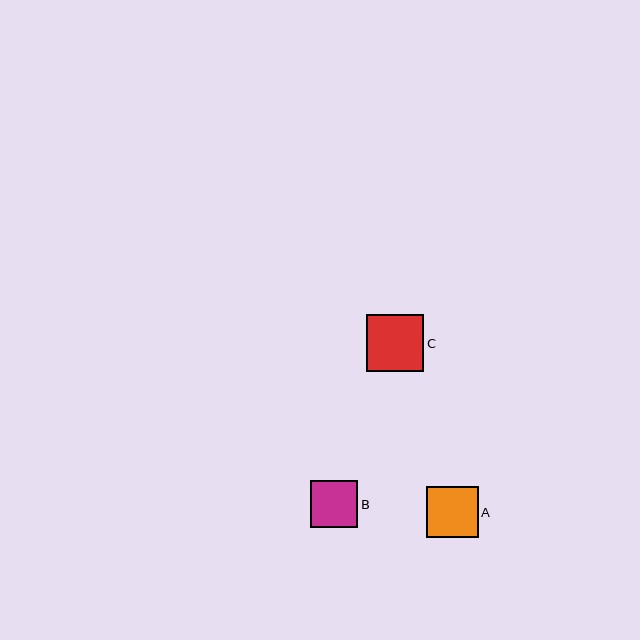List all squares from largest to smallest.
From largest to smallest: C, A, B.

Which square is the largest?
Square C is the largest with a size of approximately 57 pixels.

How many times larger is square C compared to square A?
Square C is approximately 1.1 times the size of square A.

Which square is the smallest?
Square B is the smallest with a size of approximately 47 pixels.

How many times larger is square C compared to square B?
Square C is approximately 1.2 times the size of square B.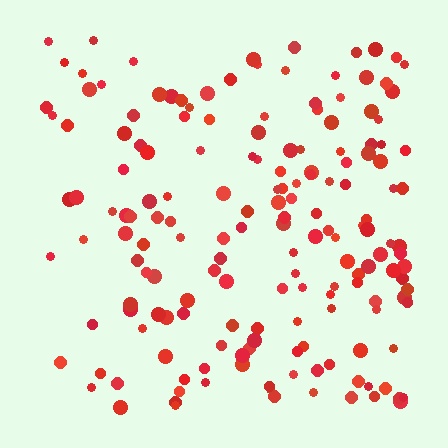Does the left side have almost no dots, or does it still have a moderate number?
Still a moderate number, just noticeably fewer than the right.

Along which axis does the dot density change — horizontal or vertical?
Horizontal.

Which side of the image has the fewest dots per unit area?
The left.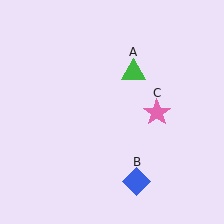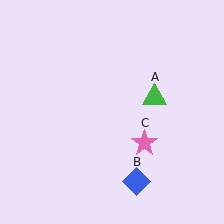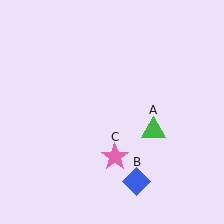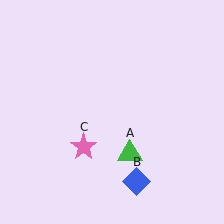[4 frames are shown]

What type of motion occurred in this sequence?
The green triangle (object A), pink star (object C) rotated clockwise around the center of the scene.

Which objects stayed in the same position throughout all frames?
Blue diamond (object B) remained stationary.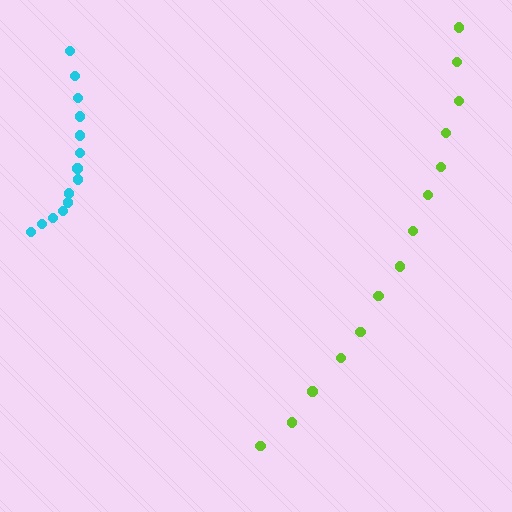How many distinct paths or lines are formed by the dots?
There are 2 distinct paths.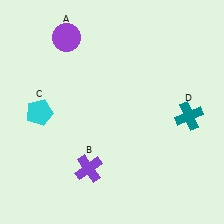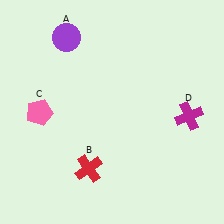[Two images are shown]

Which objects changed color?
B changed from purple to red. C changed from cyan to pink. D changed from teal to magenta.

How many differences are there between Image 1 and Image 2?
There are 3 differences between the two images.